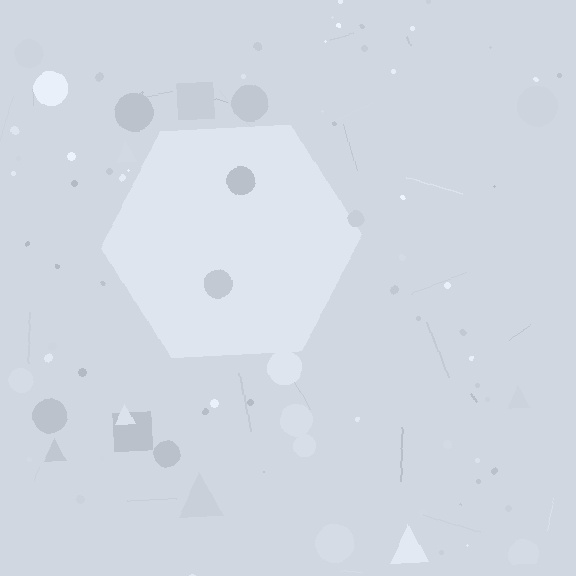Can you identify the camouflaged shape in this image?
The camouflaged shape is a hexagon.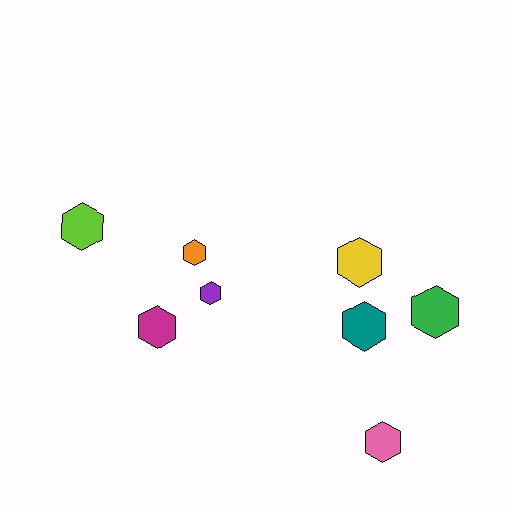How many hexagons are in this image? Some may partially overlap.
There are 8 hexagons.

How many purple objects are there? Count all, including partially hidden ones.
There is 1 purple object.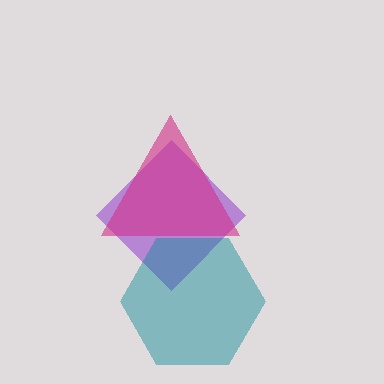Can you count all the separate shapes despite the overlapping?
Yes, there are 3 separate shapes.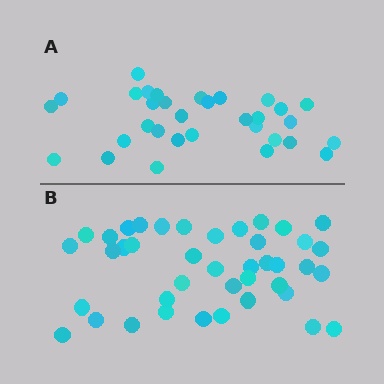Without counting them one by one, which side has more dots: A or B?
Region B (the bottom region) has more dots.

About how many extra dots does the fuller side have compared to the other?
Region B has roughly 8 or so more dots than region A.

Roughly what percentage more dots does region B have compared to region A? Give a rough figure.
About 30% more.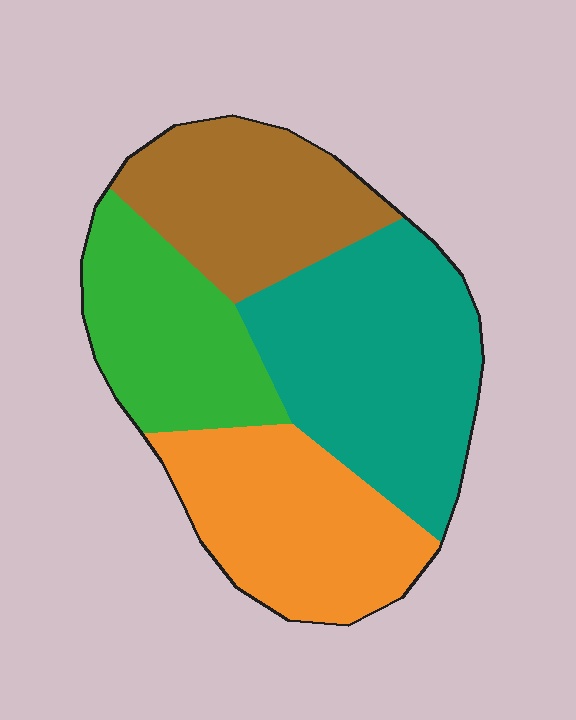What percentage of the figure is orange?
Orange takes up about one quarter (1/4) of the figure.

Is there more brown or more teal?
Teal.